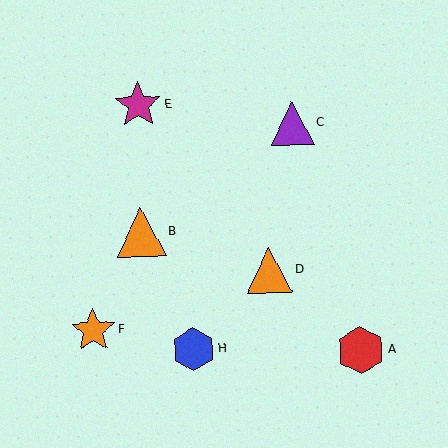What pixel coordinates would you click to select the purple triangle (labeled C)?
Click at (292, 123) to select the purple triangle C.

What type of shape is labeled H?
Shape H is a blue hexagon.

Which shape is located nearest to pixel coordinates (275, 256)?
The orange triangle (labeled D) at (269, 270) is nearest to that location.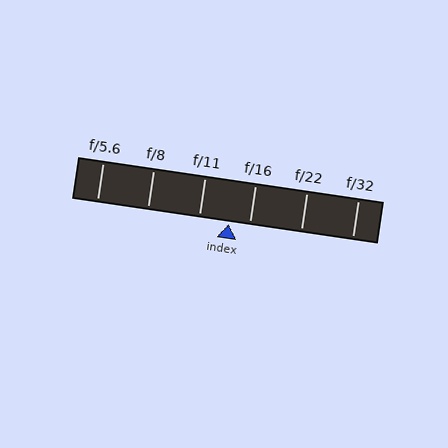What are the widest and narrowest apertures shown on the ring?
The widest aperture shown is f/5.6 and the narrowest is f/32.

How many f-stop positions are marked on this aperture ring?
There are 6 f-stop positions marked.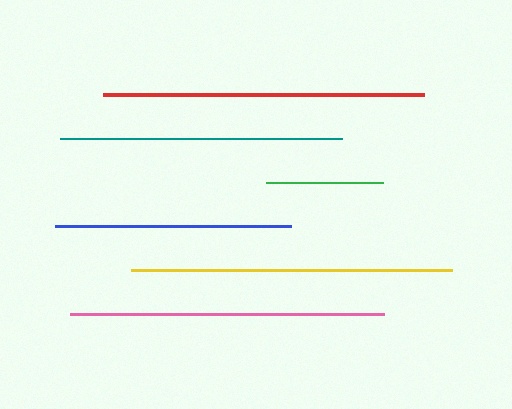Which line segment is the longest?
The yellow line is the longest at approximately 321 pixels.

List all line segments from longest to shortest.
From longest to shortest: yellow, red, pink, teal, blue, green.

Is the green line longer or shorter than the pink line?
The pink line is longer than the green line.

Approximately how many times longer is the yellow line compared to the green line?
The yellow line is approximately 2.8 times the length of the green line.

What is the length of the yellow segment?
The yellow segment is approximately 321 pixels long.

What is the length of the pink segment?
The pink segment is approximately 314 pixels long.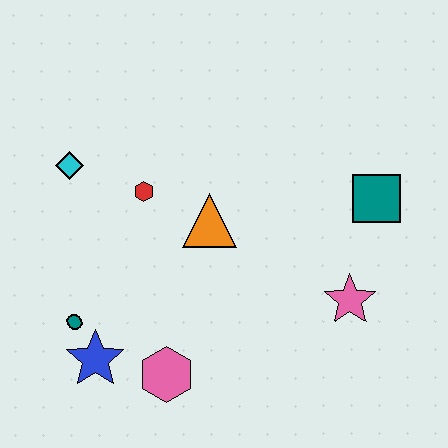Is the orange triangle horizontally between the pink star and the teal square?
No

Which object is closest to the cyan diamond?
The red hexagon is closest to the cyan diamond.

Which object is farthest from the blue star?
The teal square is farthest from the blue star.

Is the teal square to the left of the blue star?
No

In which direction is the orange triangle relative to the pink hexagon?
The orange triangle is above the pink hexagon.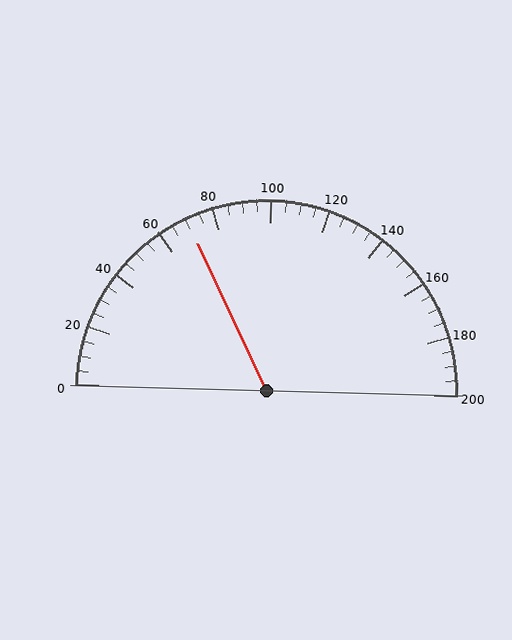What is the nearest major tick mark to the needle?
The nearest major tick mark is 80.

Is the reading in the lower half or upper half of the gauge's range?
The reading is in the lower half of the range (0 to 200).